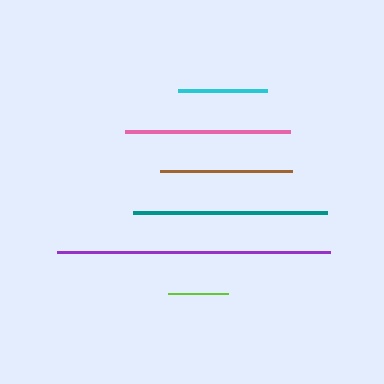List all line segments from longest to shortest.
From longest to shortest: purple, teal, pink, brown, cyan, lime.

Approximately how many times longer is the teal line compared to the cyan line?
The teal line is approximately 2.2 times the length of the cyan line.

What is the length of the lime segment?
The lime segment is approximately 61 pixels long.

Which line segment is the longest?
The purple line is the longest at approximately 273 pixels.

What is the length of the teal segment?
The teal segment is approximately 193 pixels long.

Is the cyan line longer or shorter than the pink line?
The pink line is longer than the cyan line.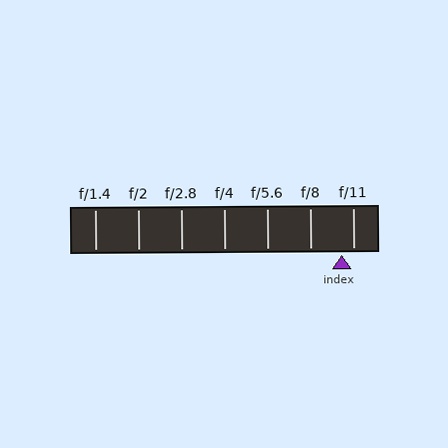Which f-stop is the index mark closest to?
The index mark is closest to f/11.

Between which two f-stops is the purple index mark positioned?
The index mark is between f/8 and f/11.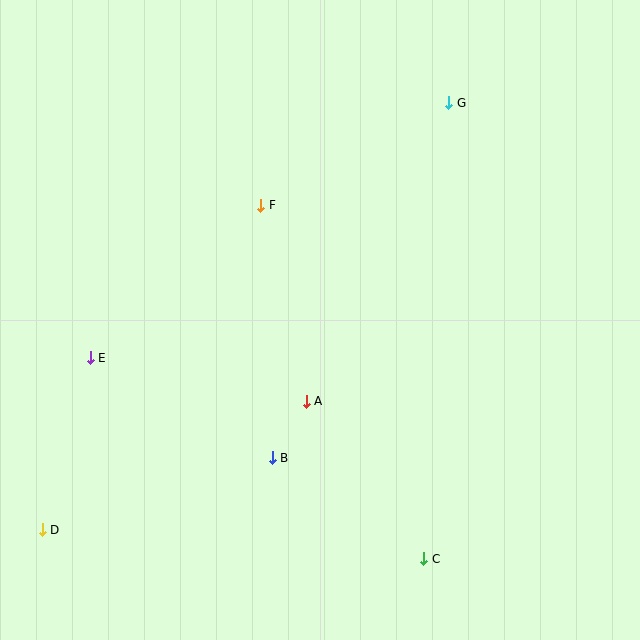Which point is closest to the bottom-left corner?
Point D is closest to the bottom-left corner.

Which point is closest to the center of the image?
Point A at (306, 401) is closest to the center.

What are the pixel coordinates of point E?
Point E is at (90, 358).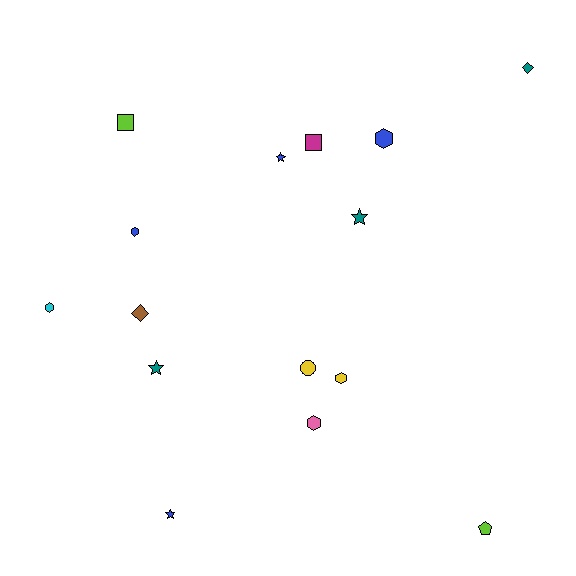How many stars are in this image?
There are 4 stars.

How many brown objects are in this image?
There is 1 brown object.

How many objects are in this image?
There are 15 objects.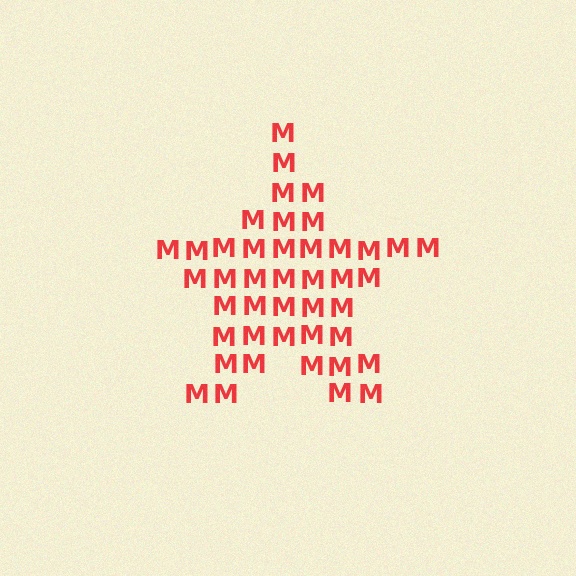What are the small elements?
The small elements are letter M's.